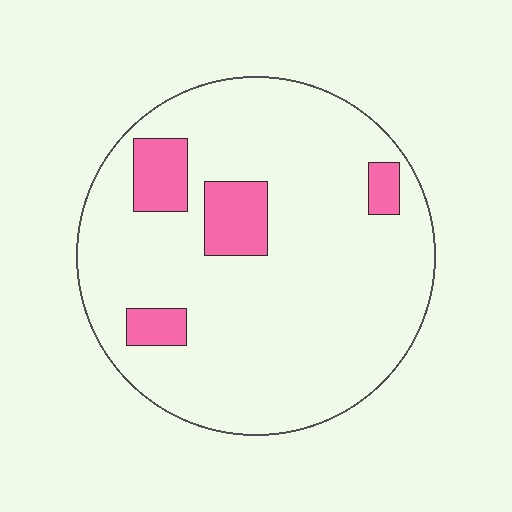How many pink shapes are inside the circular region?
4.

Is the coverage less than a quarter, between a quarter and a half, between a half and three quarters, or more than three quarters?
Less than a quarter.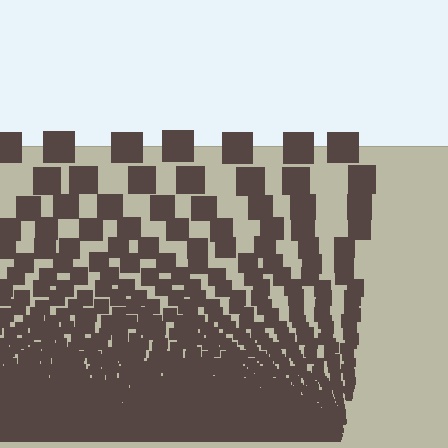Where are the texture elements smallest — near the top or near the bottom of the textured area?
Near the bottom.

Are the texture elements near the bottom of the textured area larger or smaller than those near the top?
Smaller. The gradient is inverted — elements near the bottom are smaller and denser.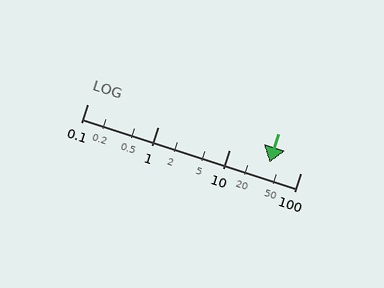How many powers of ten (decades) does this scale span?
The scale spans 3 decades, from 0.1 to 100.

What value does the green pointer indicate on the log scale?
The pointer indicates approximately 37.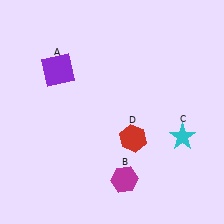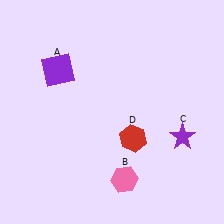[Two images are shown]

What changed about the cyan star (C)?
In Image 1, C is cyan. In Image 2, it changed to purple.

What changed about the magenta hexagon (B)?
In Image 1, B is magenta. In Image 2, it changed to pink.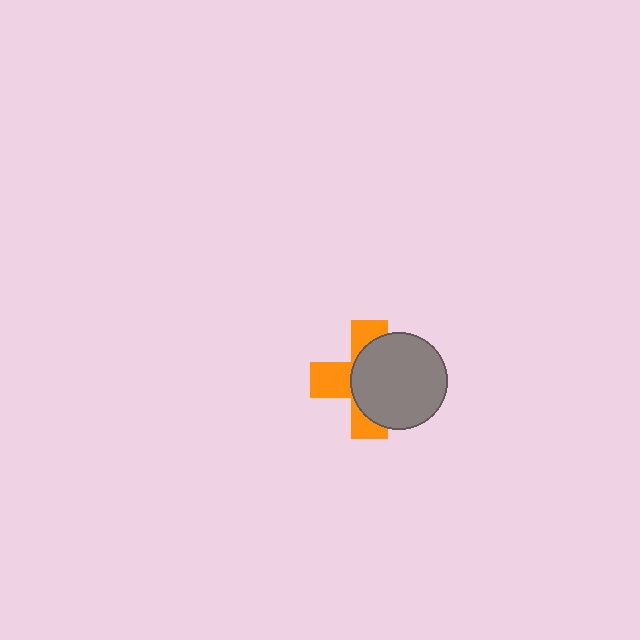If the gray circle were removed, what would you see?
You would see the complete orange cross.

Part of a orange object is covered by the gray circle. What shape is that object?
It is a cross.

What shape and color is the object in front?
The object in front is a gray circle.